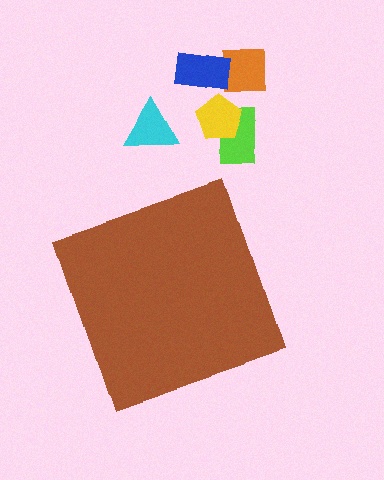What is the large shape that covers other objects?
A brown square.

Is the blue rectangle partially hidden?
No, the blue rectangle is fully visible.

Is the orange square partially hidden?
No, the orange square is fully visible.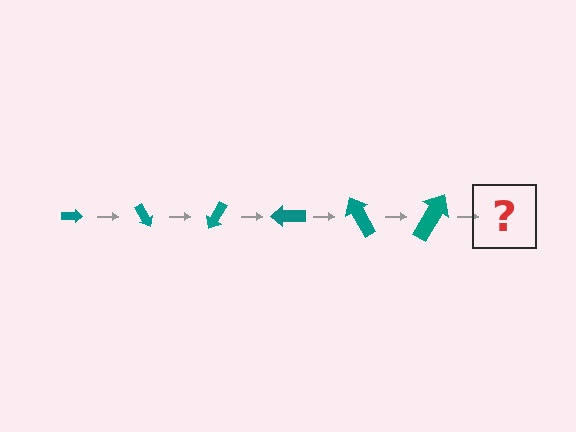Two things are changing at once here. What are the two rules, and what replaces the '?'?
The two rules are that the arrow grows larger each step and it rotates 60 degrees each step. The '?' should be an arrow, larger than the previous one and rotated 360 degrees from the start.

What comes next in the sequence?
The next element should be an arrow, larger than the previous one and rotated 360 degrees from the start.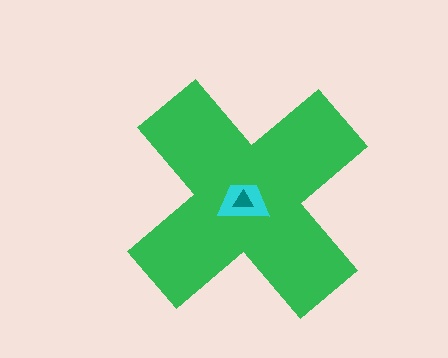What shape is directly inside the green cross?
The cyan trapezoid.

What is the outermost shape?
The green cross.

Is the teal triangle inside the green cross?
Yes.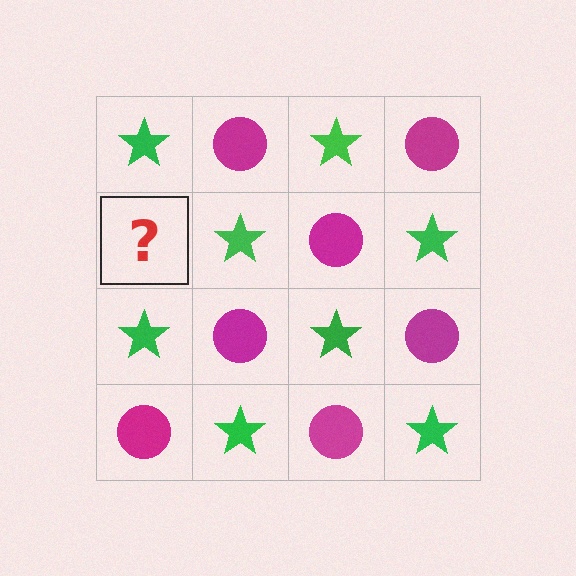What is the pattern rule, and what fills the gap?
The rule is that it alternates green star and magenta circle in a checkerboard pattern. The gap should be filled with a magenta circle.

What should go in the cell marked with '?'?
The missing cell should contain a magenta circle.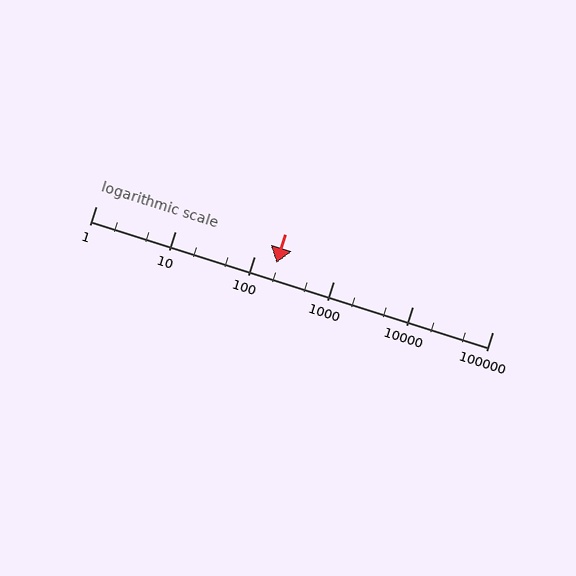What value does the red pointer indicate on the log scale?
The pointer indicates approximately 190.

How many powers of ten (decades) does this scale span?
The scale spans 5 decades, from 1 to 100000.